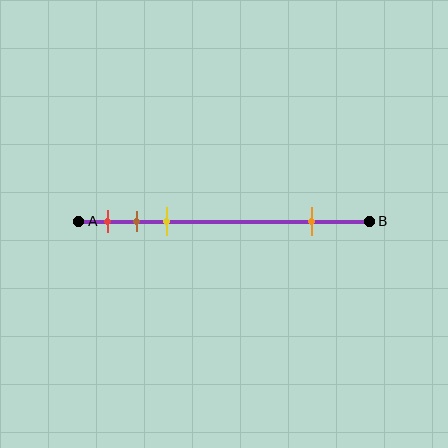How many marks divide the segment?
There are 4 marks dividing the segment.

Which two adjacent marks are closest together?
The brown and yellow marks are the closest adjacent pair.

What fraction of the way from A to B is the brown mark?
The brown mark is approximately 20% (0.2) of the way from A to B.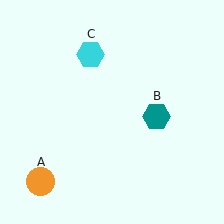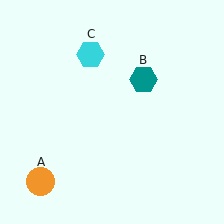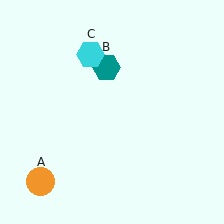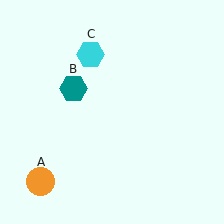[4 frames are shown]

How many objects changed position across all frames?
1 object changed position: teal hexagon (object B).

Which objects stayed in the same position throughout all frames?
Orange circle (object A) and cyan hexagon (object C) remained stationary.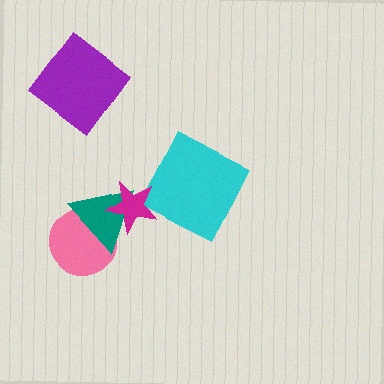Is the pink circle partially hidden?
Yes, it is partially covered by another shape.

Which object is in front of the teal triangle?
The magenta star is in front of the teal triangle.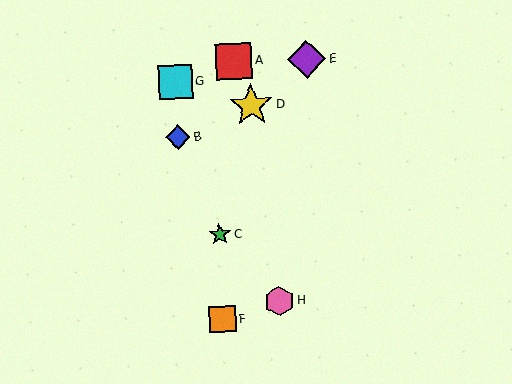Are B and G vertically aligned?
Yes, both are at x≈178.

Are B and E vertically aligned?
No, B is at x≈178 and E is at x≈307.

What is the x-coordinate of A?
Object A is at x≈234.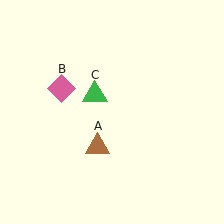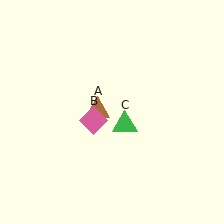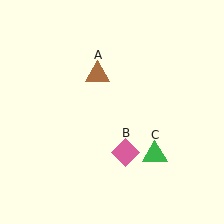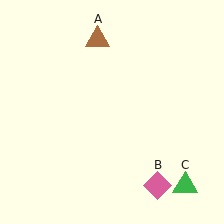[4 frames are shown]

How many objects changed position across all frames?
3 objects changed position: brown triangle (object A), pink diamond (object B), green triangle (object C).